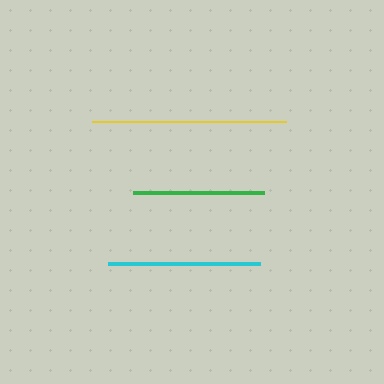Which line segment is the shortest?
The green line is the shortest at approximately 131 pixels.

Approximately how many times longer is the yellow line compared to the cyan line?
The yellow line is approximately 1.3 times the length of the cyan line.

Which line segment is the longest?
The yellow line is the longest at approximately 193 pixels.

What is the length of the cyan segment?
The cyan segment is approximately 153 pixels long.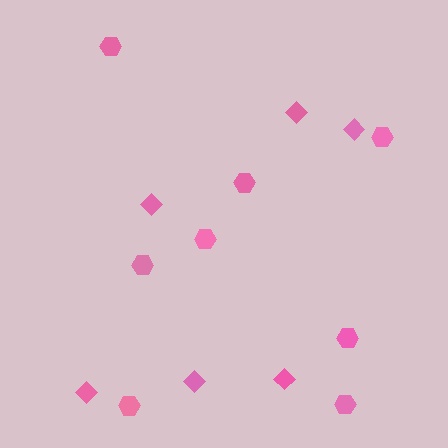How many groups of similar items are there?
There are 2 groups: one group of hexagons (8) and one group of diamonds (6).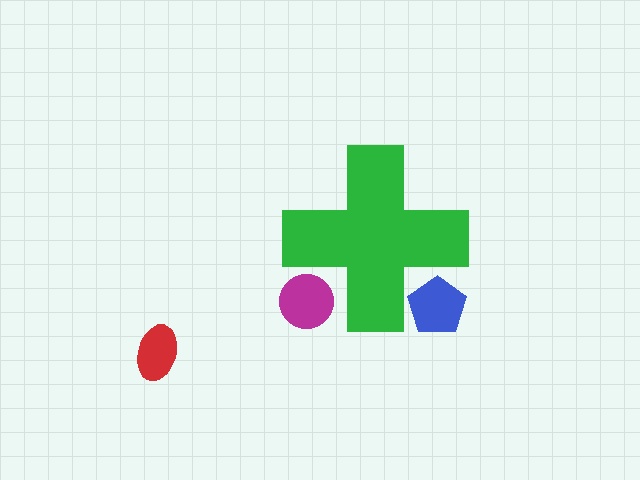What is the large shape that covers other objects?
A green cross.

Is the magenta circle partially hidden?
Yes, the magenta circle is partially hidden behind the green cross.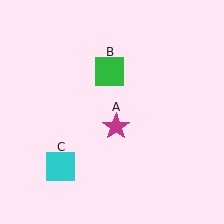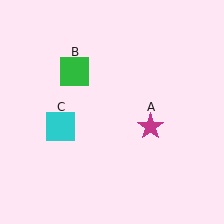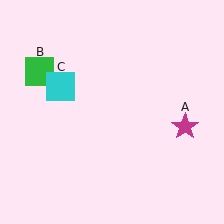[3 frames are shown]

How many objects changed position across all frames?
3 objects changed position: magenta star (object A), green square (object B), cyan square (object C).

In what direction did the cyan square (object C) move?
The cyan square (object C) moved up.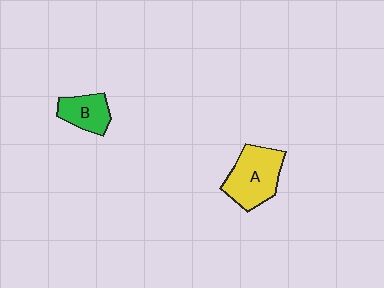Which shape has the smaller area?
Shape B (green).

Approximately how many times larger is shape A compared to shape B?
Approximately 1.7 times.